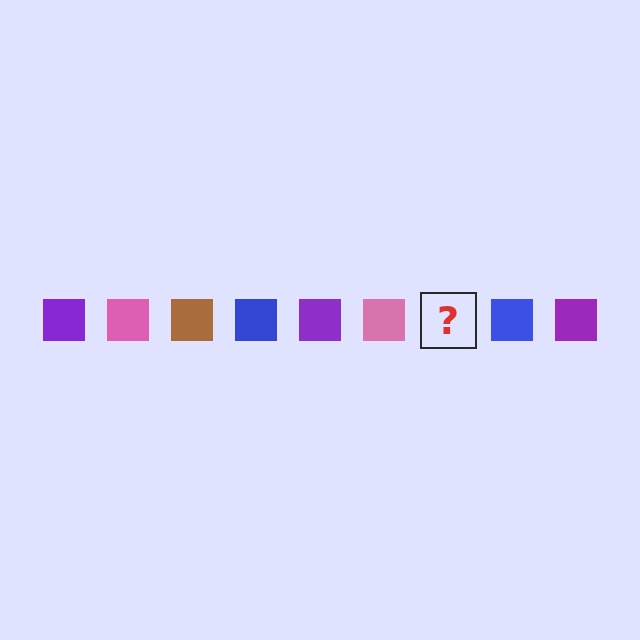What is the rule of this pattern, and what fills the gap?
The rule is that the pattern cycles through purple, pink, brown, blue squares. The gap should be filled with a brown square.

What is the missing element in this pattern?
The missing element is a brown square.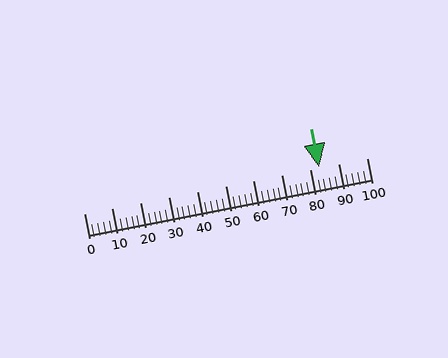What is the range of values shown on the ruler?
The ruler shows values from 0 to 100.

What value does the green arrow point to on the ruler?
The green arrow points to approximately 83.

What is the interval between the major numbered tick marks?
The major tick marks are spaced 10 units apart.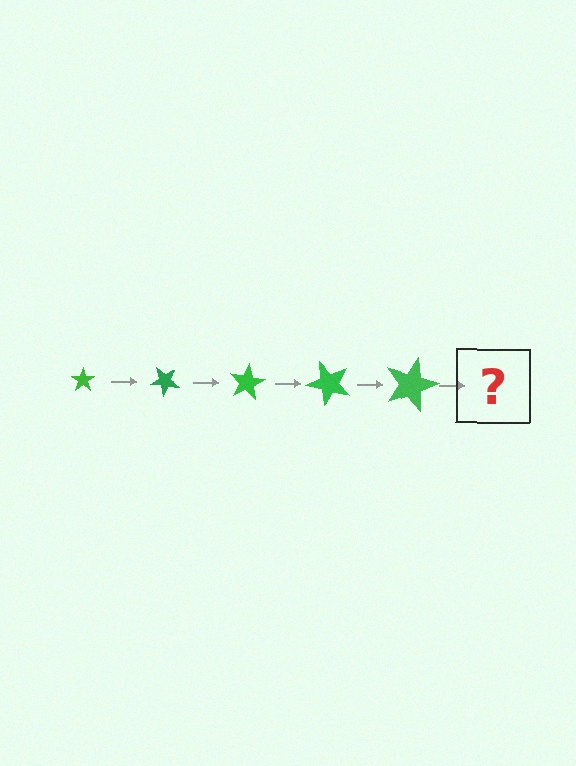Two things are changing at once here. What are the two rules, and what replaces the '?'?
The two rules are that the star grows larger each step and it rotates 40 degrees each step. The '?' should be a star, larger than the previous one and rotated 200 degrees from the start.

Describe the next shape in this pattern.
It should be a star, larger than the previous one and rotated 200 degrees from the start.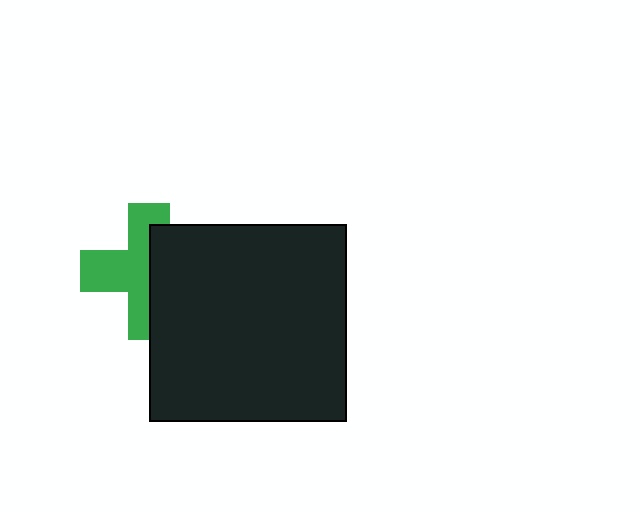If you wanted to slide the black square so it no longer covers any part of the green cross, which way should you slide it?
Slide it right — that is the most direct way to separate the two shapes.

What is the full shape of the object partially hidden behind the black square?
The partially hidden object is a green cross.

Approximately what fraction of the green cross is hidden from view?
Roughly 44% of the green cross is hidden behind the black square.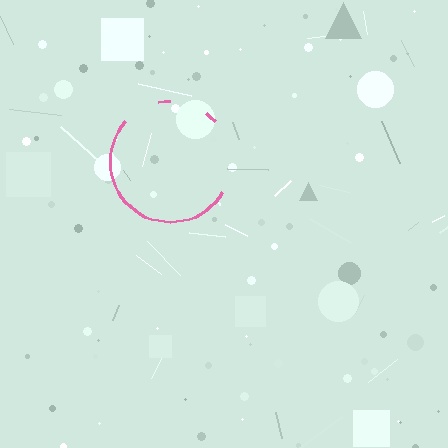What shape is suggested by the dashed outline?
The dashed outline suggests a circle.